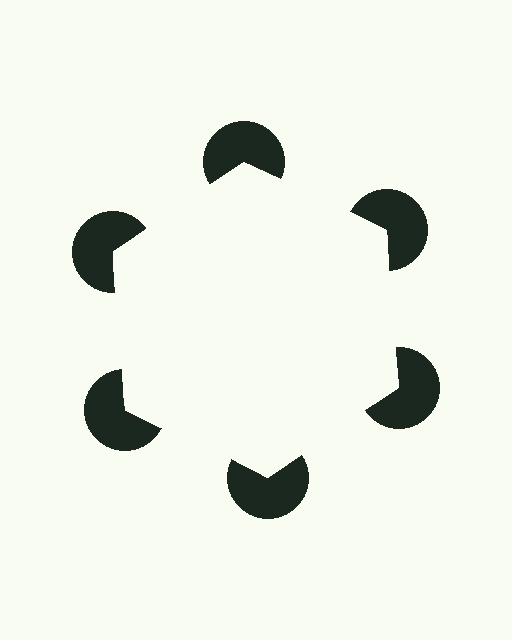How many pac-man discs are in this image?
There are 6 — one at each vertex of the illusory hexagon.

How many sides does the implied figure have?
6 sides.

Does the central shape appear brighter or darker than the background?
It typically appears slightly brighter than the background, even though no actual brightness change is drawn.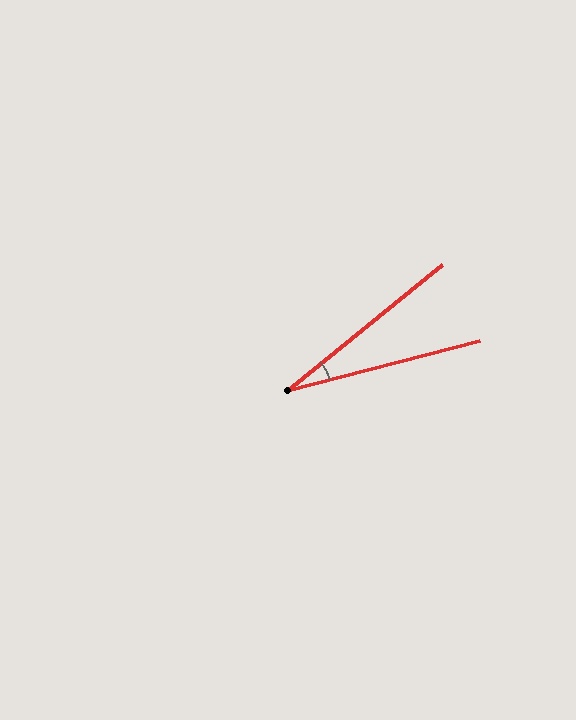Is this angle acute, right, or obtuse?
It is acute.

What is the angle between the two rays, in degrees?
Approximately 25 degrees.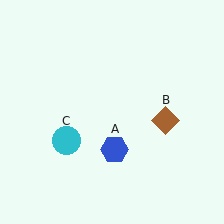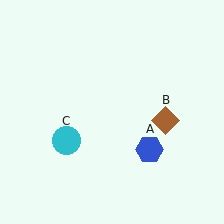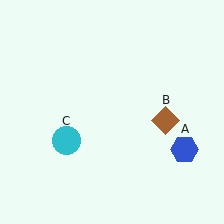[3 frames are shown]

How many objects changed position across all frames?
1 object changed position: blue hexagon (object A).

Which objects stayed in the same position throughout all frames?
Brown diamond (object B) and cyan circle (object C) remained stationary.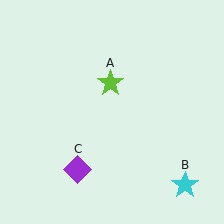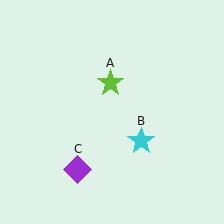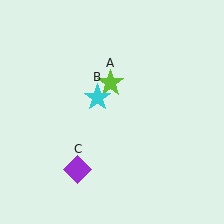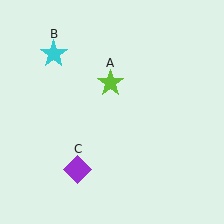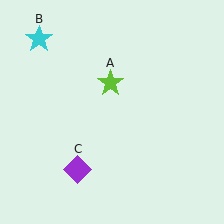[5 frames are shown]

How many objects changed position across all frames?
1 object changed position: cyan star (object B).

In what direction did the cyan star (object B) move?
The cyan star (object B) moved up and to the left.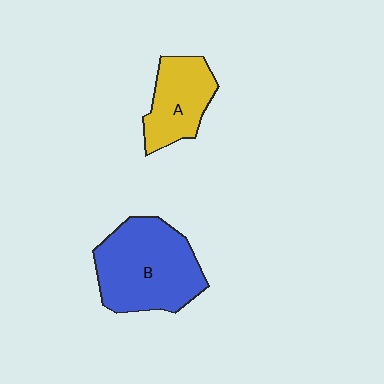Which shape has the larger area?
Shape B (blue).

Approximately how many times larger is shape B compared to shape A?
Approximately 1.7 times.